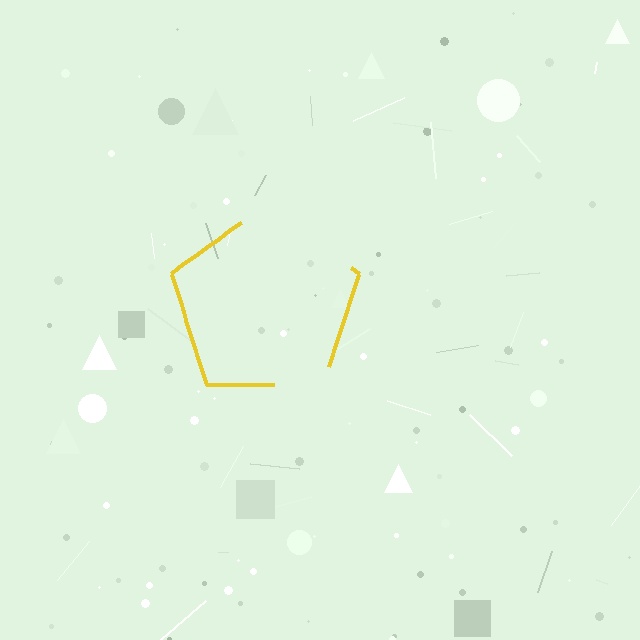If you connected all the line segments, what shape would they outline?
They would outline a pentagon.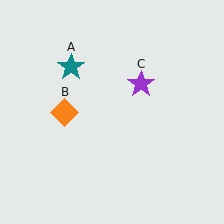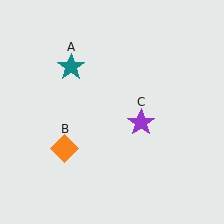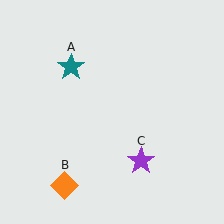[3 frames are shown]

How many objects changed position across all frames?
2 objects changed position: orange diamond (object B), purple star (object C).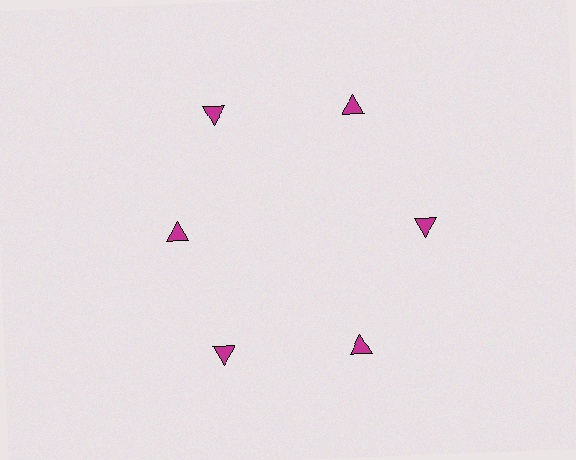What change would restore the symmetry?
The symmetry would be restored by moving it outward, back onto the ring so that all 6 triangles sit at equal angles and equal distance from the center.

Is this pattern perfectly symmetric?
No. The 6 magenta triangles are arranged in a ring, but one element near the 9 o'clock position is pulled inward toward the center, breaking the 6-fold rotational symmetry.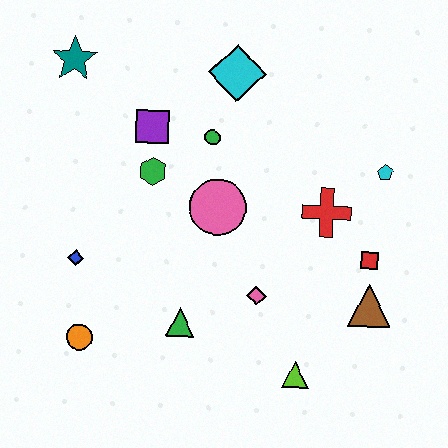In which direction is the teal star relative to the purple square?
The teal star is to the left of the purple square.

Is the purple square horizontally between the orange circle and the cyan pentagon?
Yes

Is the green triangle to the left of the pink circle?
Yes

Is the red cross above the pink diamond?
Yes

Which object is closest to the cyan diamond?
The green circle is closest to the cyan diamond.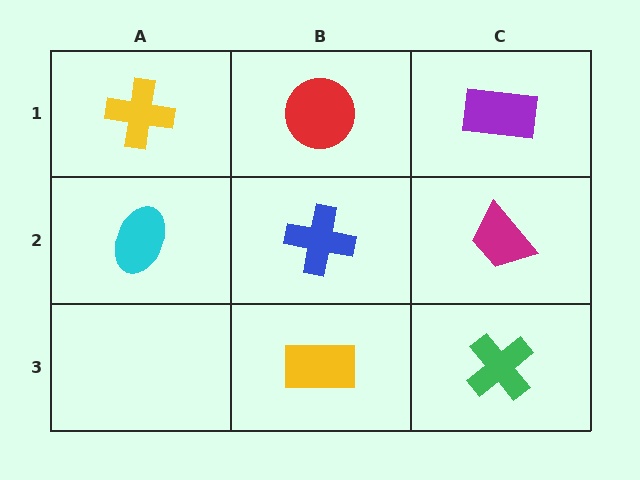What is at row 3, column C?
A green cross.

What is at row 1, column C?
A purple rectangle.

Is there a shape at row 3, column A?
No, that cell is empty.